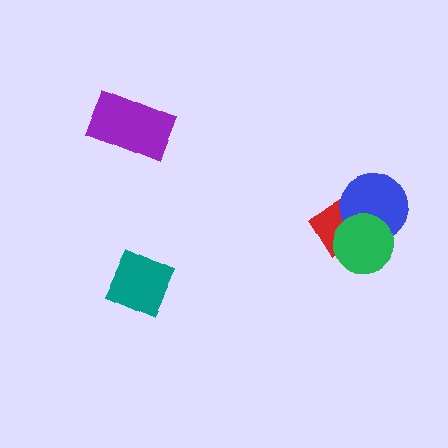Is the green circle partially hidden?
No, no other shape covers it.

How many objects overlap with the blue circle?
2 objects overlap with the blue circle.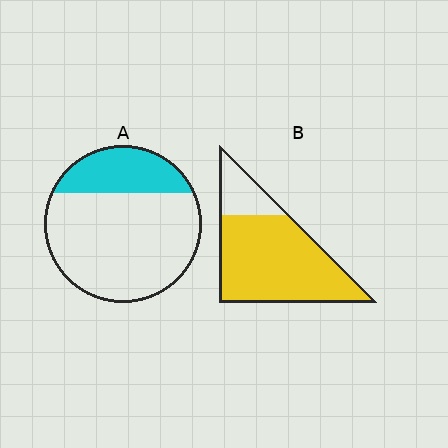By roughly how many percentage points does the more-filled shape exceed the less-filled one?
By roughly 55 percentage points (B over A).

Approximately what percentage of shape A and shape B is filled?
A is approximately 25% and B is approximately 80%.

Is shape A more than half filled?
No.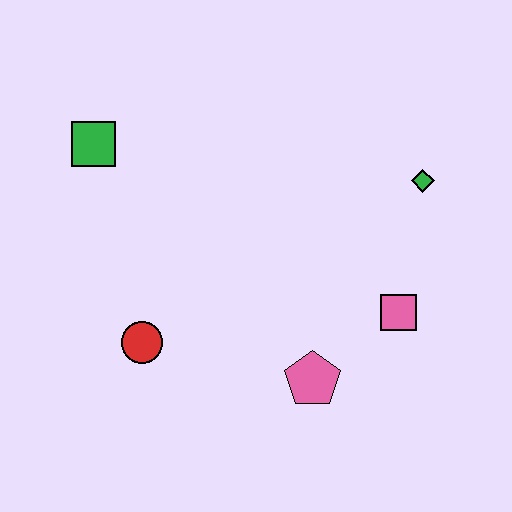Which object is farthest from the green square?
The pink square is farthest from the green square.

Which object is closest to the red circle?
The pink pentagon is closest to the red circle.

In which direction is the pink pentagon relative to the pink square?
The pink pentagon is to the left of the pink square.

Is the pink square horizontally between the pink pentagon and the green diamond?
Yes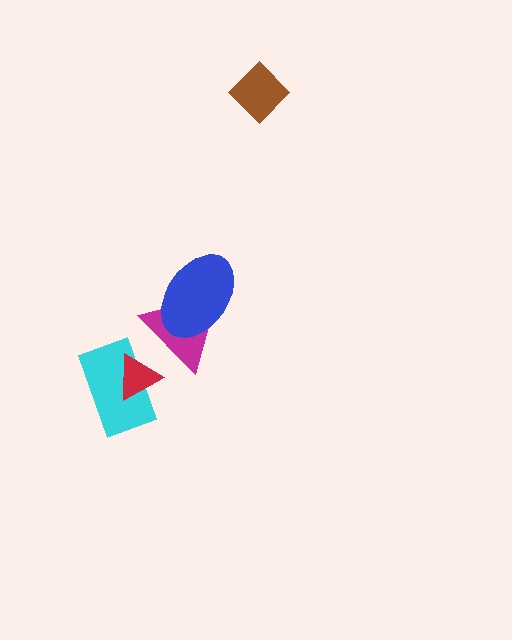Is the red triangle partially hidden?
Yes, it is partially covered by another shape.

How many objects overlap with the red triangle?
2 objects overlap with the red triangle.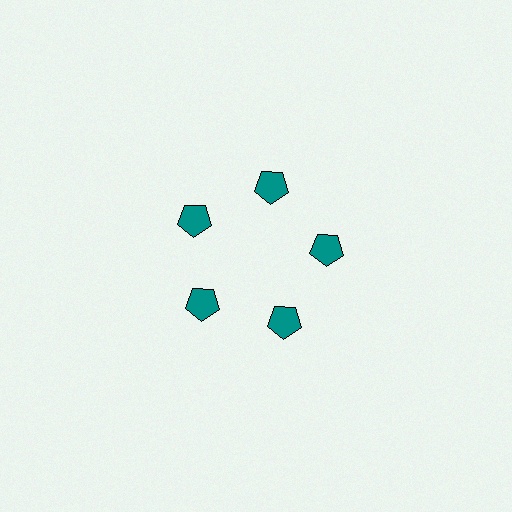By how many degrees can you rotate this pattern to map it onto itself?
The pattern maps onto itself every 72 degrees of rotation.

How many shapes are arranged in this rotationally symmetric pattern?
There are 5 shapes, arranged in 5 groups of 1.